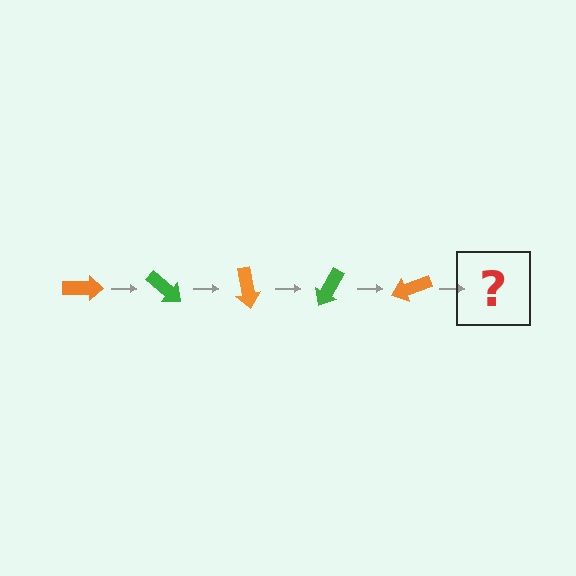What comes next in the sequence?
The next element should be a green arrow, rotated 200 degrees from the start.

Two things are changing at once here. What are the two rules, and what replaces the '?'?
The two rules are that it rotates 40 degrees each step and the color cycles through orange and green. The '?' should be a green arrow, rotated 200 degrees from the start.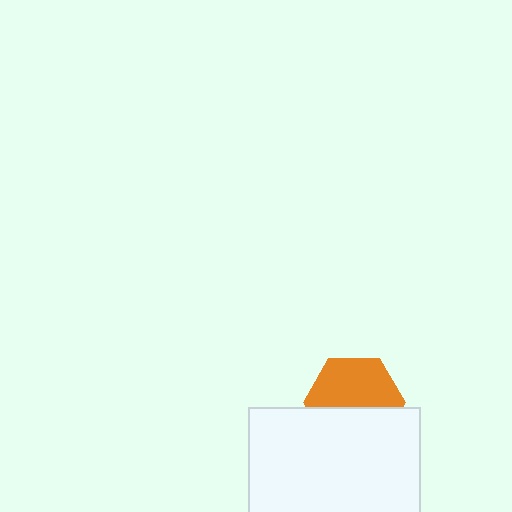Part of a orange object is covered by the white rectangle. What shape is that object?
It is a hexagon.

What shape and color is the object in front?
The object in front is a white rectangle.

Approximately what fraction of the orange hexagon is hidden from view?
Roughly 43% of the orange hexagon is hidden behind the white rectangle.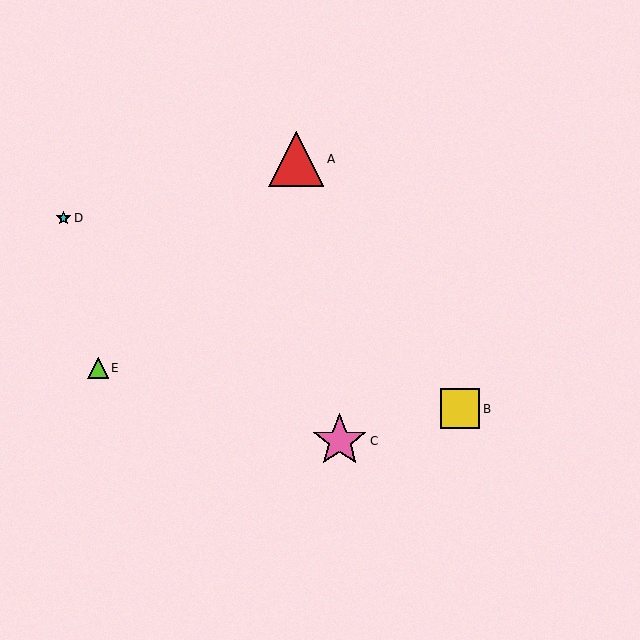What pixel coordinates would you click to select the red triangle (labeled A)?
Click at (296, 159) to select the red triangle A.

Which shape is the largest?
The red triangle (labeled A) is the largest.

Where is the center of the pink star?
The center of the pink star is at (340, 441).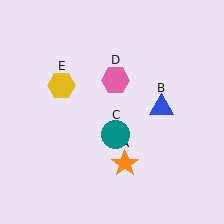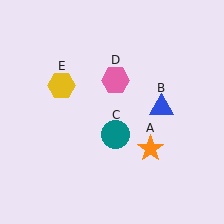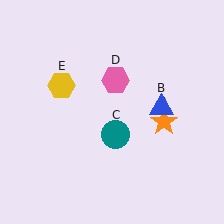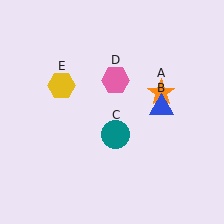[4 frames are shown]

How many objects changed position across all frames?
1 object changed position: orange star (object A).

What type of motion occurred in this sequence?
The orange star (object A) rotated counterclockwise around the center of the scene.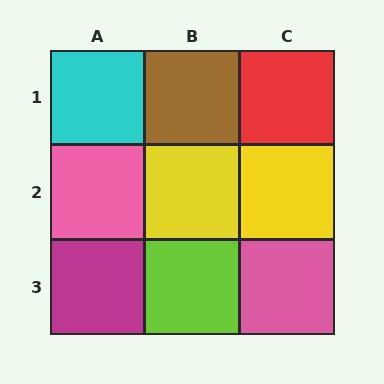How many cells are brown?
1 cell is brown.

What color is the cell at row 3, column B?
Lime.